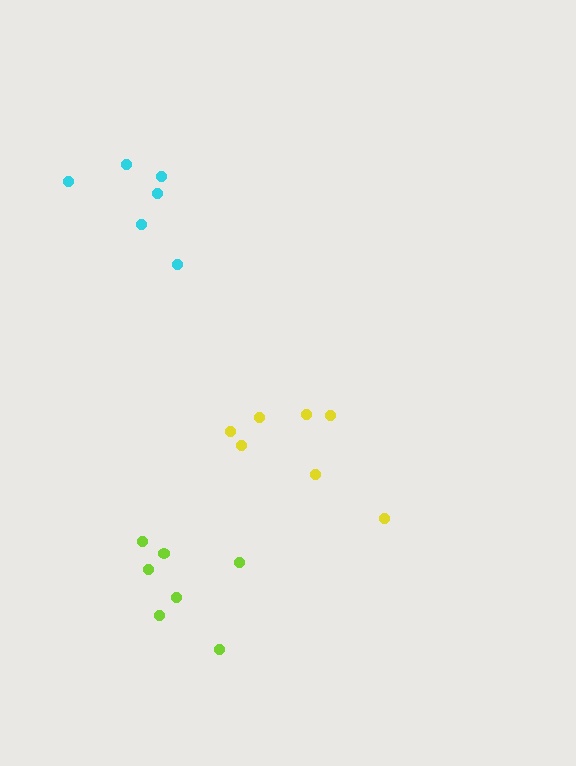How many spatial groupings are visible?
There are 3 spatial groupings.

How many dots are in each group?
Group 1: 7 dots, Group 2: 7 dots, Group 3: 6 dots (20 total).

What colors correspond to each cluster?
The clusters are colored: lime, yellow, cyan.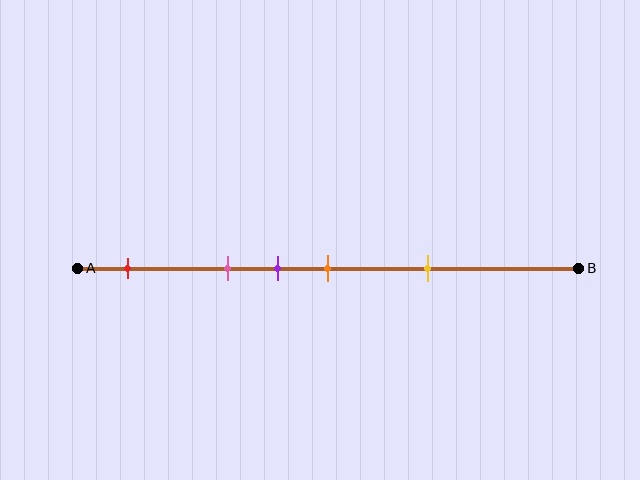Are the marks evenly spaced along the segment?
No, the marks are not evenly spaced.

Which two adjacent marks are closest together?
The purple and orange marks are the closest adjacent pair.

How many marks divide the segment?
There are 5 marks dividing the segment.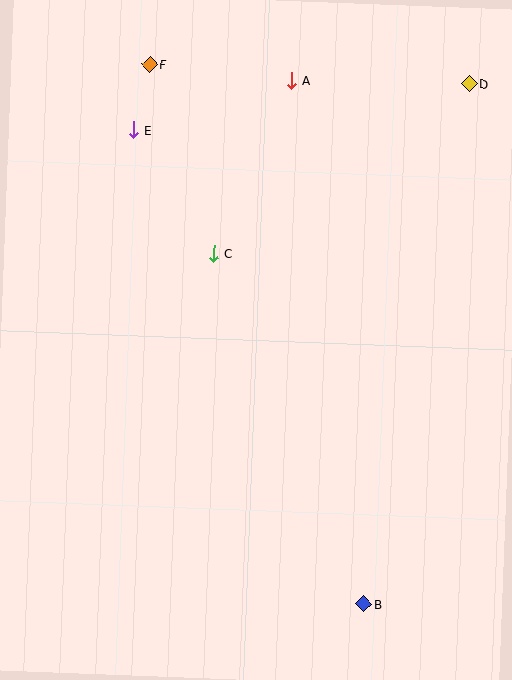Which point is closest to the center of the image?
Point C at (214, 253) is closest to the center.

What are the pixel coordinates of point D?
Point D is at (469, 84).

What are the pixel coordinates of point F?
Point F is at (150, 64).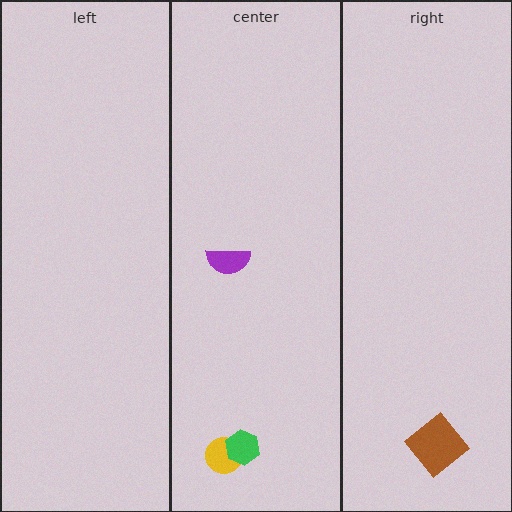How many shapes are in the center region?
3.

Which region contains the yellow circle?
The center region.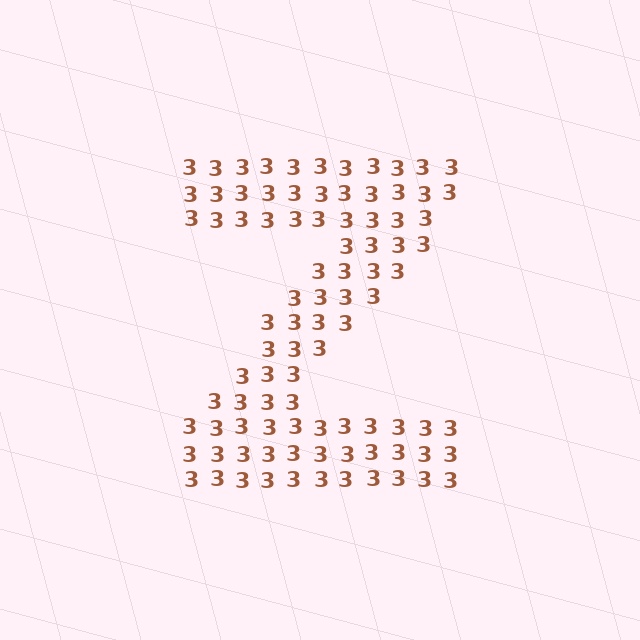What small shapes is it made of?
It is made of small digit 3's.